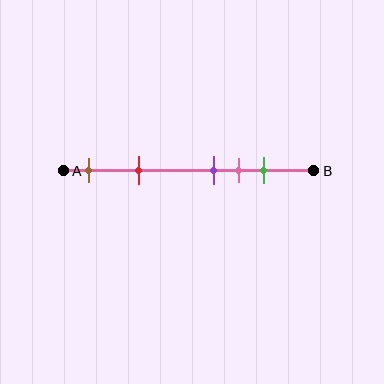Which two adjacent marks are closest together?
The purple and pink marks are the closest adjacent pair.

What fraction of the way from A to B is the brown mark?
The brown mark is approximately 10% (0.1) of the way from A to B.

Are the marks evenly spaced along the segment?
No, the marks are not evenly spaced.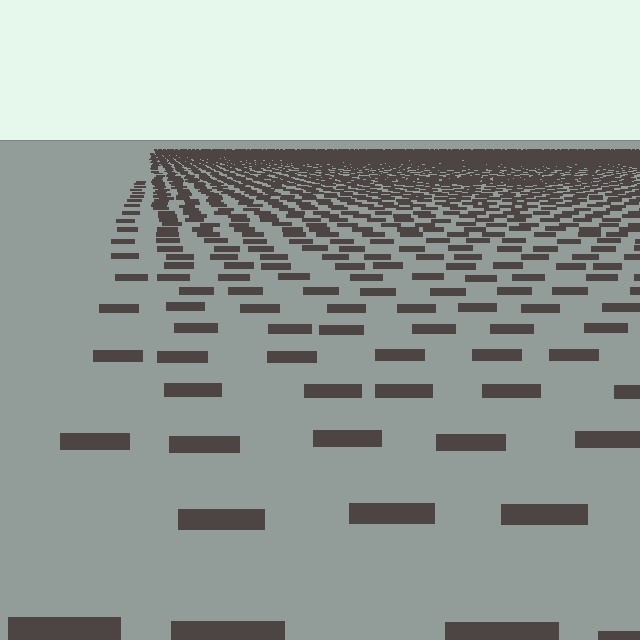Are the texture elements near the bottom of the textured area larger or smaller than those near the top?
Larger. Near the bottom, elements are closer to the viewer and appear at a bigger on-screen size.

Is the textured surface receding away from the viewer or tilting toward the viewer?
The surface is receding away from the viewer. Texture elements get smaller and denser toward the top.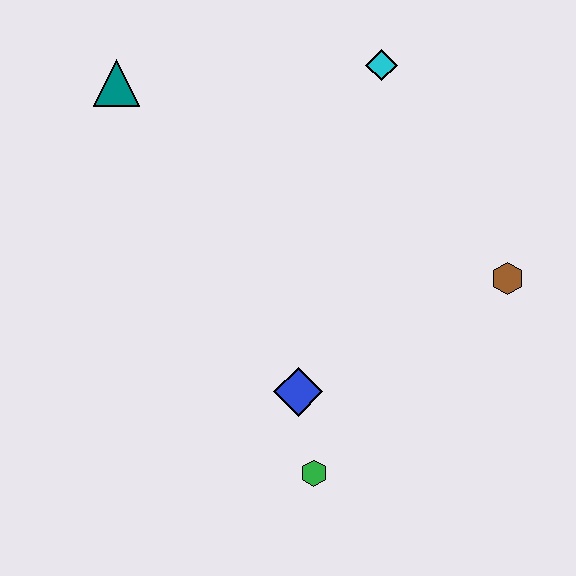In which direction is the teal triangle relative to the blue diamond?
The teal triangle is above the blue diamond.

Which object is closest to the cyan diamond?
The brown hexagon is closest to the cyan diamond.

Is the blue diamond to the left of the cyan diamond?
Yes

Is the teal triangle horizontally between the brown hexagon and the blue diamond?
No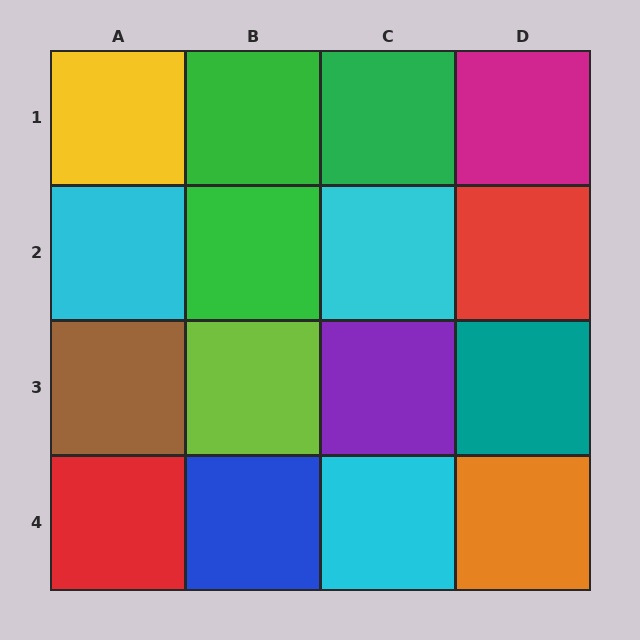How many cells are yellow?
1 cell is yellow.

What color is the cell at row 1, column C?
Green.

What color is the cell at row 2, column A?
Cyan.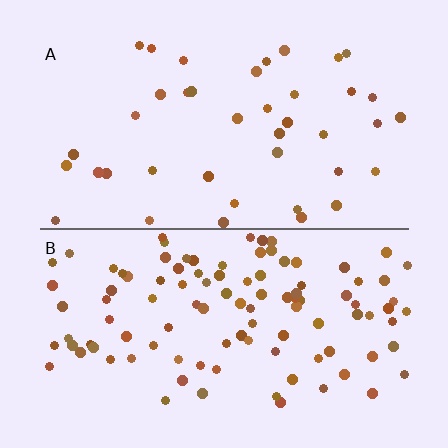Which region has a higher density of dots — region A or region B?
B (the bottom).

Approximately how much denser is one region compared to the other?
Approximately 2.6× — region B over region A.